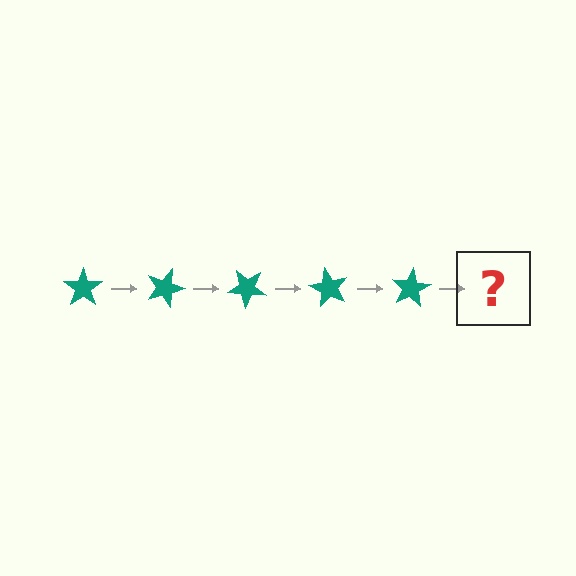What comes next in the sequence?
The next element should be a teal star rotated 100 degrees.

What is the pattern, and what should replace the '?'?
The pattern is that the star rotates 20 degrees each step. The '?' should be a teal star rotated 100 degrees.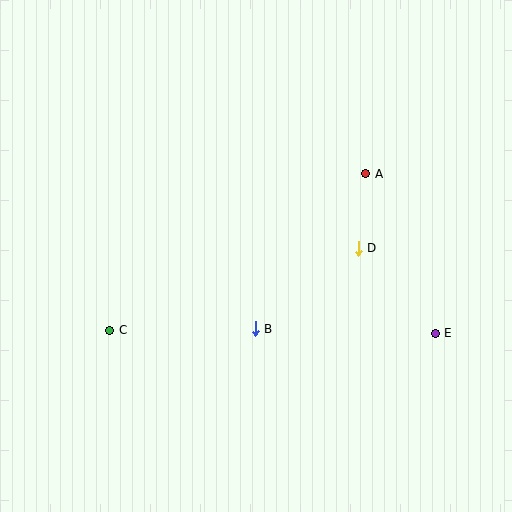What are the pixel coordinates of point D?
Point D is at (358, 248).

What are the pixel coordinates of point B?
Point B is at (255, 329).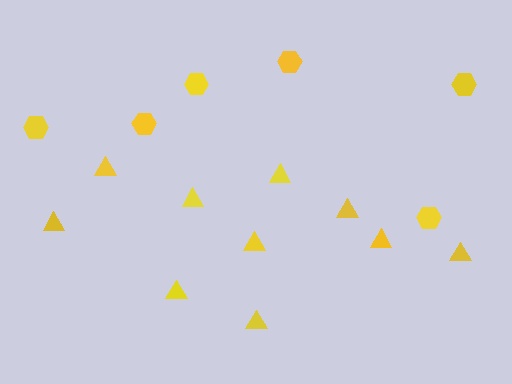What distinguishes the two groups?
There are 2 groups: one group of triangles (10) and one group of hexagons (6).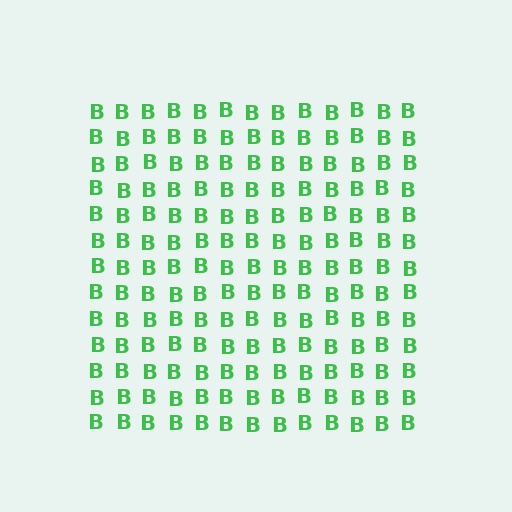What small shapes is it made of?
It is made of small letter B's.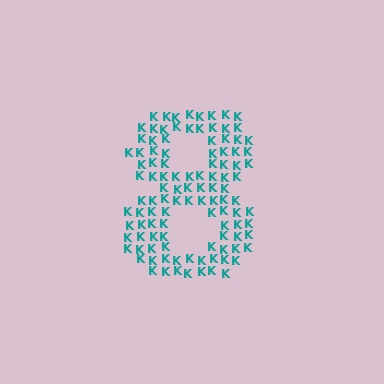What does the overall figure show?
The overall figure shows the digit 8.